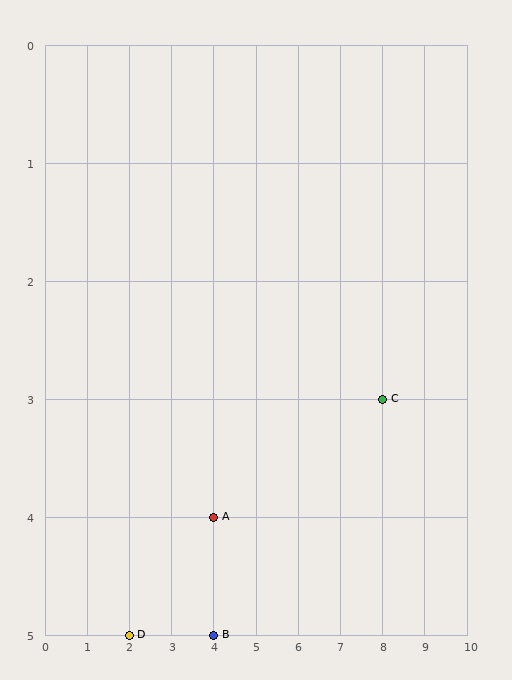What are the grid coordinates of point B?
Point B is at grid coordinates (4, 5).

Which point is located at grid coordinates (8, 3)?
Point C is at (8, 3).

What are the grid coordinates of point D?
Point D is at grid coordinates (2, 5).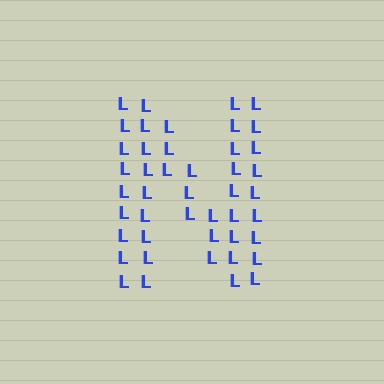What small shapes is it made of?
It is made of small letter L's.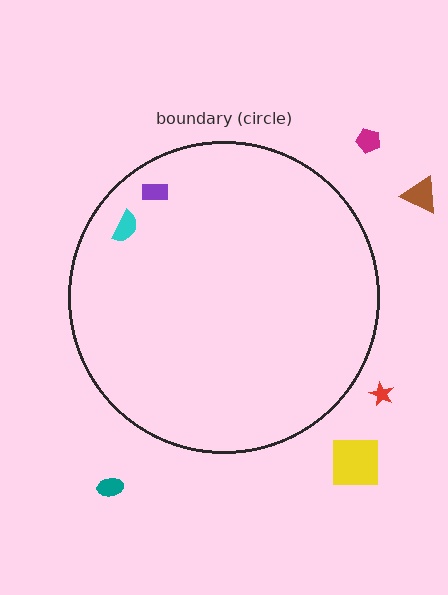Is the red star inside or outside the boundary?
Outside.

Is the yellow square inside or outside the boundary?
Outside.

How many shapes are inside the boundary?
2 inside, 5 outside.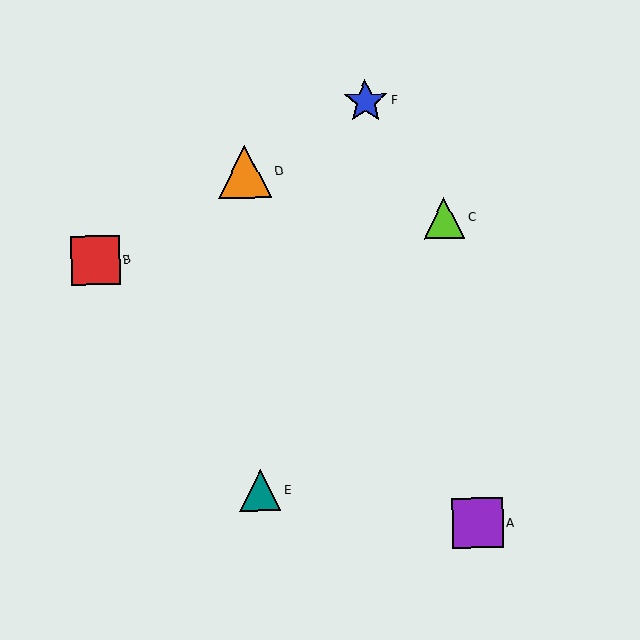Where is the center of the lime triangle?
The center of the lime triangle is at (444, 218).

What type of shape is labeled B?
Shape B is a red square.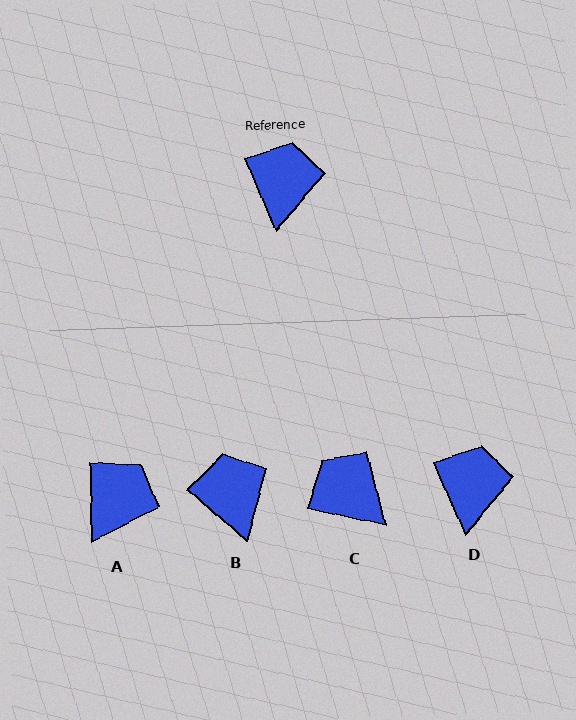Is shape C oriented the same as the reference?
No, it is off by about 55 degrees.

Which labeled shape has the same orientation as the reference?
D.